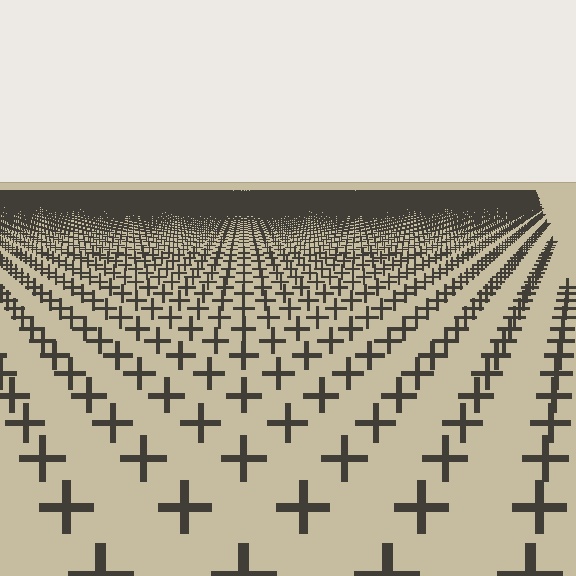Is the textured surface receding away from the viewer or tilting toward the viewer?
The surface is receding away from the viewer. Texture elements get smaller and denser toward the top.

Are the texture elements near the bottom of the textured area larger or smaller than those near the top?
Larger. Near the bottom, elements are closer to the viewer and appear at a bigger on-screen size.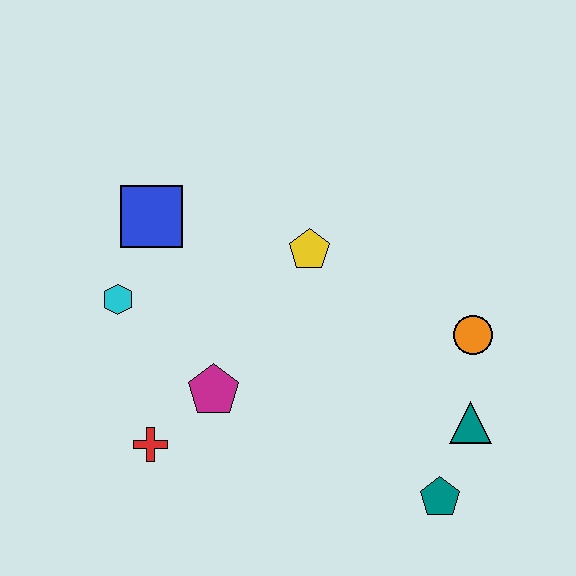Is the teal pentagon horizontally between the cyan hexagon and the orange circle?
Yes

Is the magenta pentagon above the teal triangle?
Yes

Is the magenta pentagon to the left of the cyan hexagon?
No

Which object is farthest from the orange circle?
The cyan hexagon is farthest from the orange circle.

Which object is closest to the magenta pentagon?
The red cross is closest to the magenta pentagon.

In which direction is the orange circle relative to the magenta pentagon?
The orange circle is to the right of the magenta pentagon.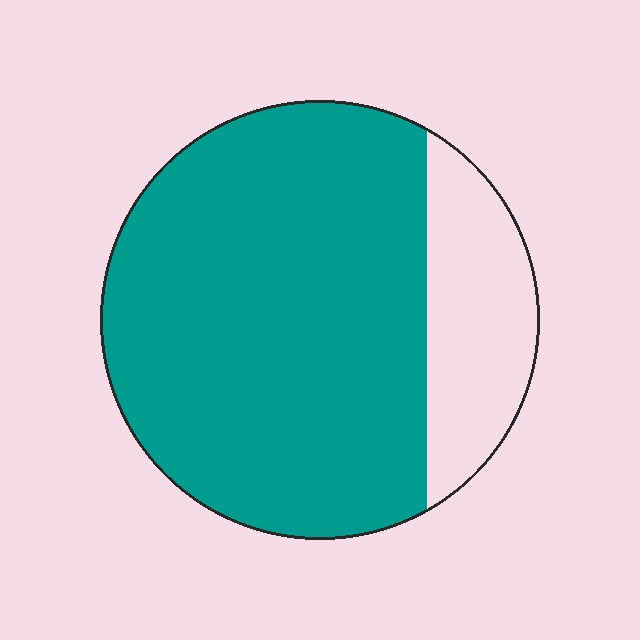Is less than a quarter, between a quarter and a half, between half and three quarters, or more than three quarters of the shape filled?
More than three quarters.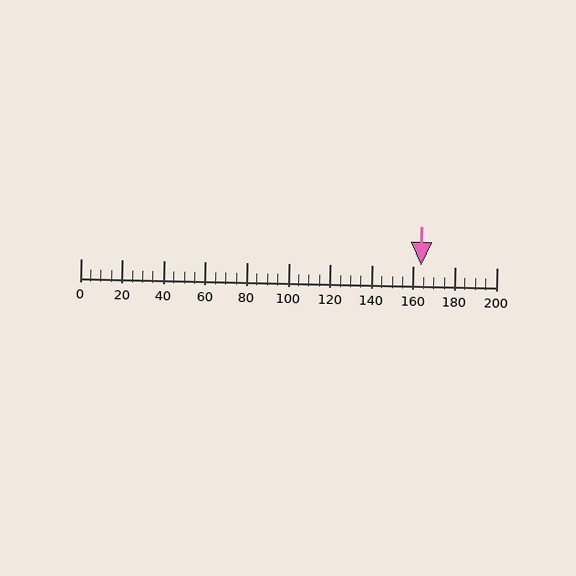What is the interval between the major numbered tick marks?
The major tick marks are spaced 20 units apart.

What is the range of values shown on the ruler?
The ruler shows values from 0 to 200.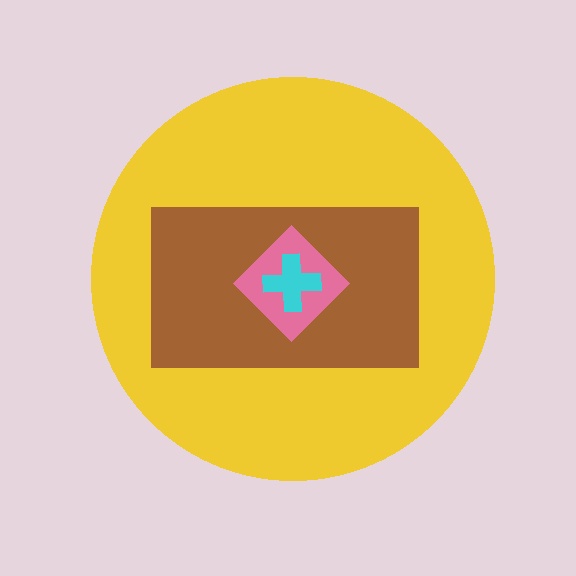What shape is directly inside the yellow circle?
The brown rectangle.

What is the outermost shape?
The yellow circle.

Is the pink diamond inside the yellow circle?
Yes.